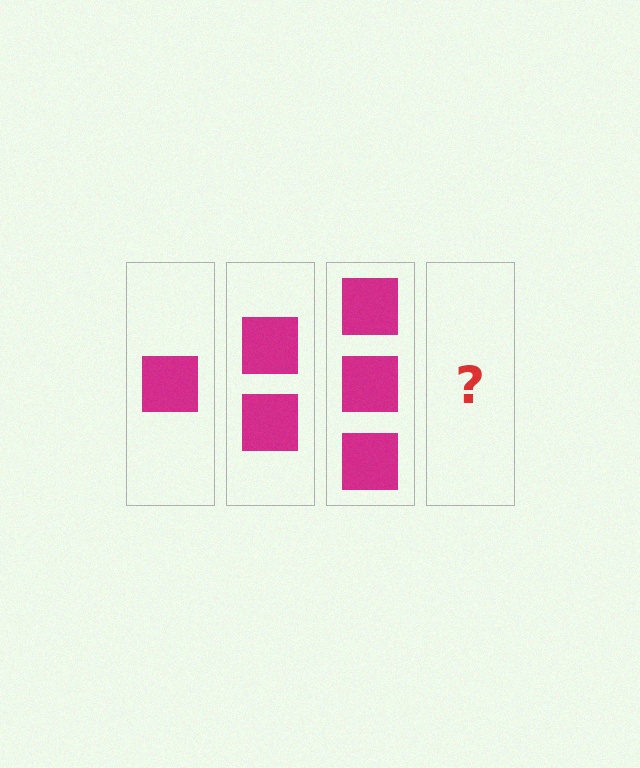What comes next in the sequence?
The next element should be 4 squares.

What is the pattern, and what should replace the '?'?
The pattern is that each step adds one more square. The '?' should be 4 squares.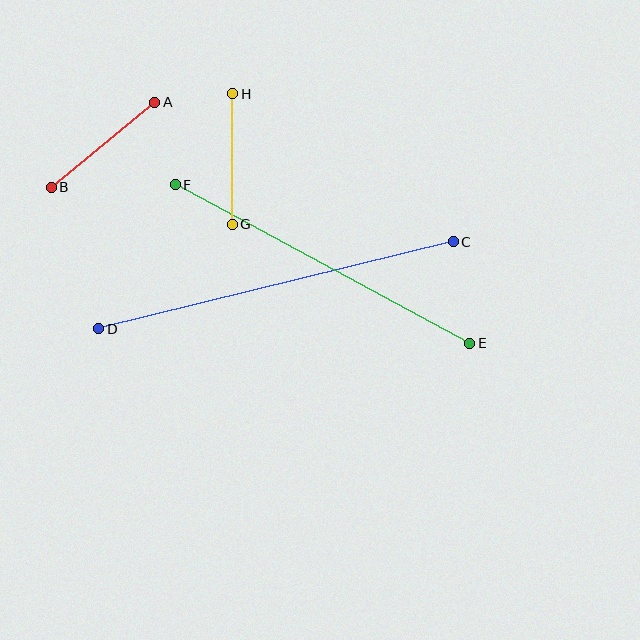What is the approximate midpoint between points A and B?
The midpoint is at approximately (103, 145) pixels.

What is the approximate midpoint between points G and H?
The midpoint is at approximately (232, 159) pixels.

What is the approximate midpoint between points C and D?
The midpoint is at approximately (276, 285) pixels.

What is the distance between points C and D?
The distance is approximately 365 pixels.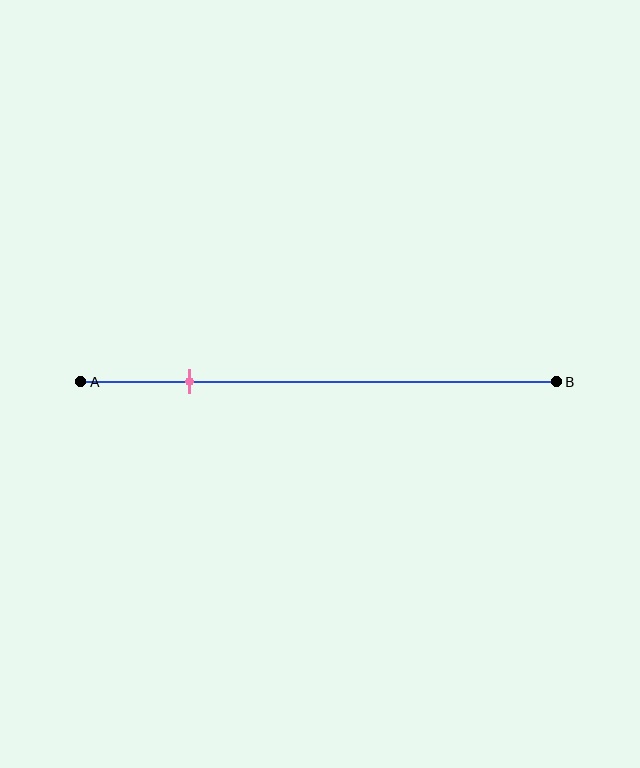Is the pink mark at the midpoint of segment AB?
No, the mark is at about 25% from A, not at the 50% midpoint.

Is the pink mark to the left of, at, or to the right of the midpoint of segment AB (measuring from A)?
The pink mark is to the left of the midpoint of segment AB.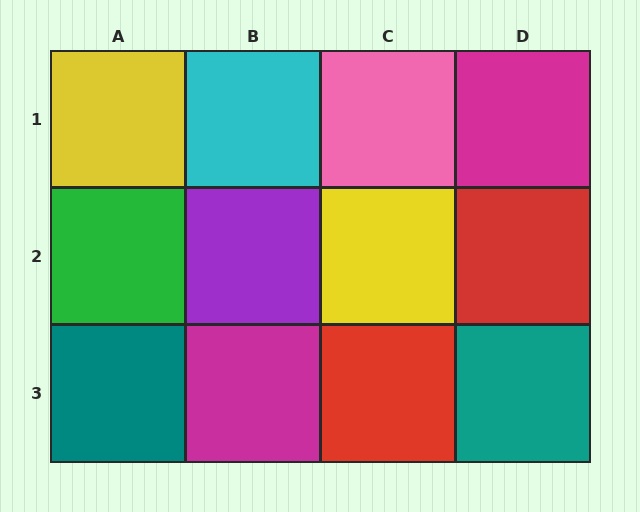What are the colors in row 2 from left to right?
Green, purple, yellow, red.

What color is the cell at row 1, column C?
Pink.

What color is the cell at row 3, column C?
Red.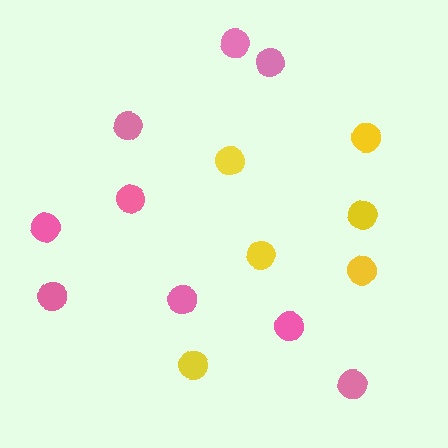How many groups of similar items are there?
There are 2 groups: one group of pink circles (9) and one group of yellow circles (6).